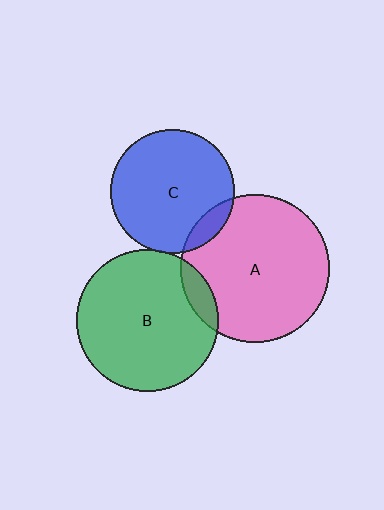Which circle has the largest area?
Circle A (pink).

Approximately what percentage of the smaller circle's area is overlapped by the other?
Approximately 5%.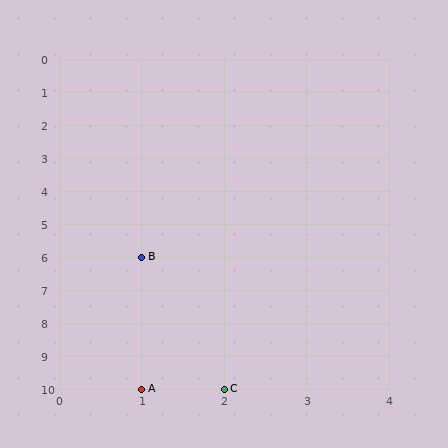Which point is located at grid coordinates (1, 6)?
Point B is at (1, 6).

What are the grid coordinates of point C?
Point C is at grid coordinates (2, 10).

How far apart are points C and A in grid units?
Points C and A are 1 column apart.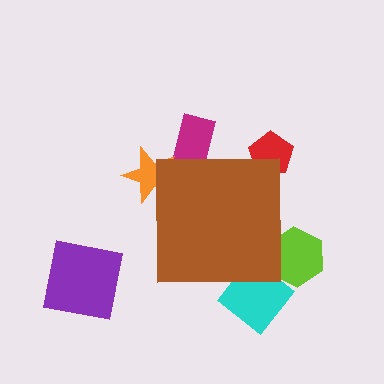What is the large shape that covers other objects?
A brown square.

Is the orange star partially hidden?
Yes, the orange star is partially hidden behind the brown square.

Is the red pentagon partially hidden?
Yes, the red pentagon is partially hidden behind the brown square.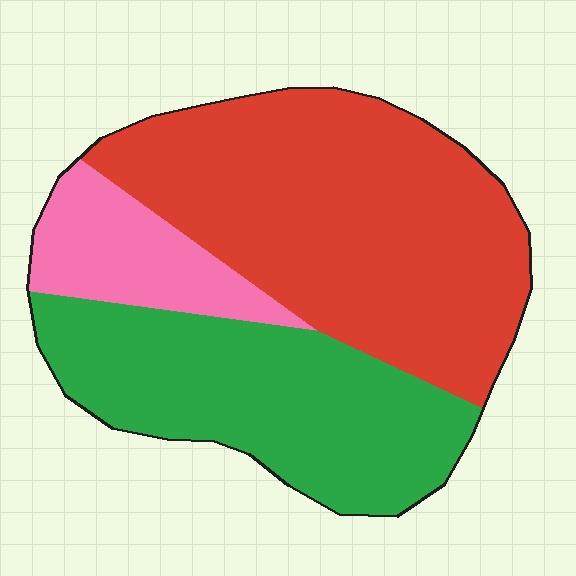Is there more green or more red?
Red.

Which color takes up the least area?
Pink, at roughly 15%.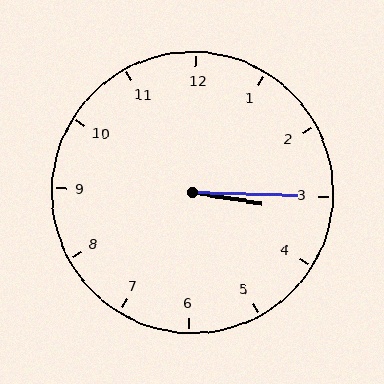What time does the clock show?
3:15.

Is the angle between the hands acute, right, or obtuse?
It is acute.